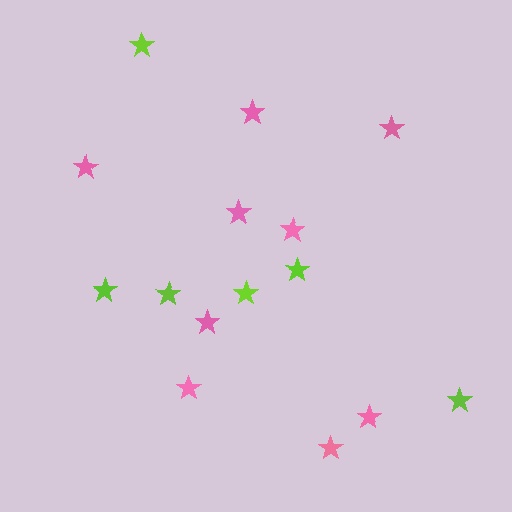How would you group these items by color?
There are 2 groups: one group of pink stars (9) and one group of lime stars (6).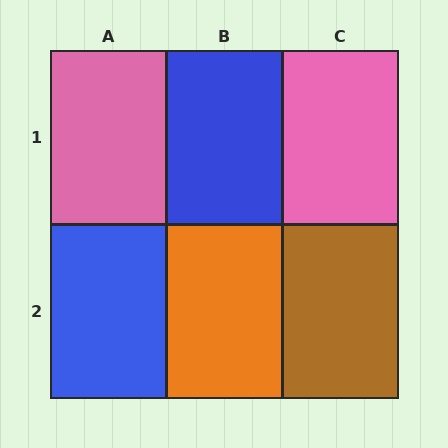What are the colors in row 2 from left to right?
Blue, orange, brown.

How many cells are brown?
1 cell is brown.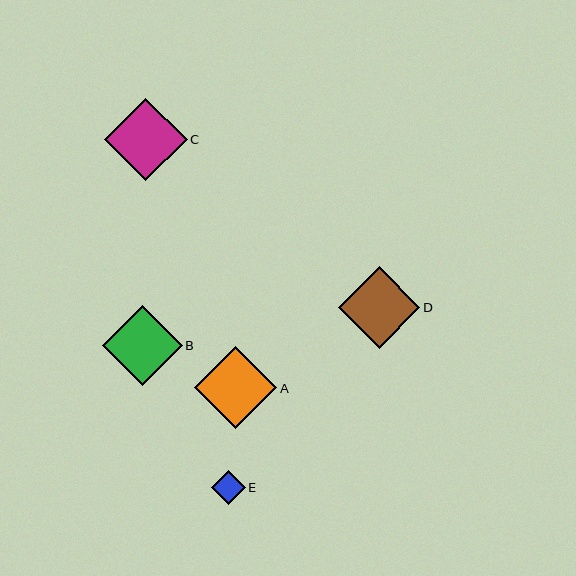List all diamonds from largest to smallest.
From largest to smallest: C, A, D, B, E.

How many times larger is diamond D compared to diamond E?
Diamond D is approximately 2.4 times the size of diamond E.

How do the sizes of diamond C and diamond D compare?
Diamond C and diamond D are approximately the same size.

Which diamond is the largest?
Diamond C is the largest with a size of approximately 83 pixels.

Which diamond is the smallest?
Diamond E is the smallest with a size of approximately 34 pixels.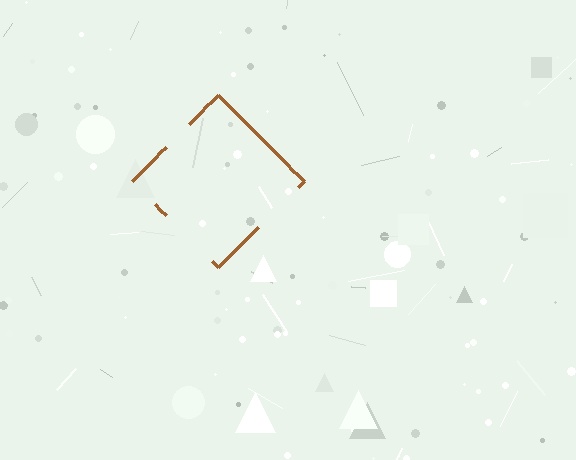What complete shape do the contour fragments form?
The contour fragments form a diamond.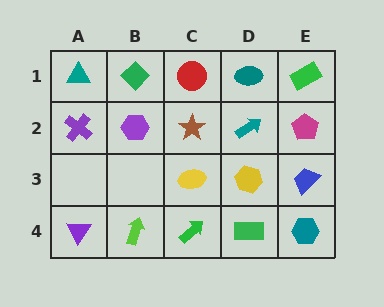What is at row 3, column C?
A yellow ellipse.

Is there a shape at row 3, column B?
No, that cell is empty.